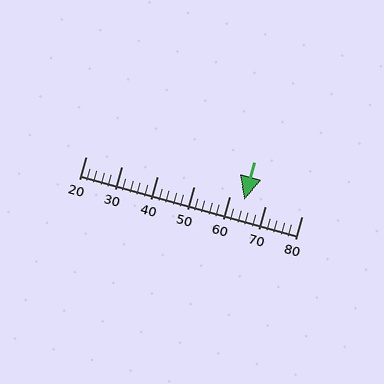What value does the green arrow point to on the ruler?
The green arrow points to approximately 64.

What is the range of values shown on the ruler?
The ruler shows values from 20 to 80.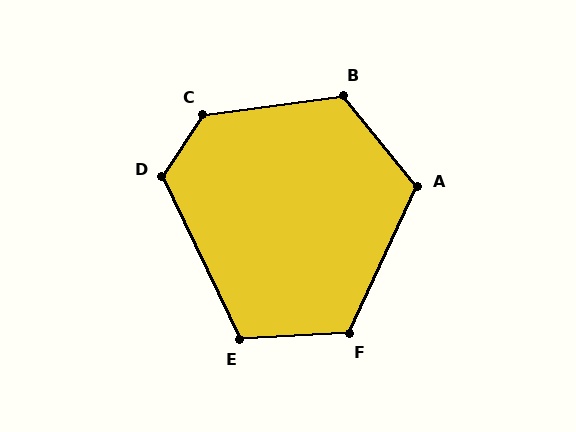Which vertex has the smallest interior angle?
E, at approximately 112 degrees.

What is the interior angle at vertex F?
Approximately 118 degrees (obtuse).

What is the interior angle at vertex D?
Approximately 121 degrees (obtuse).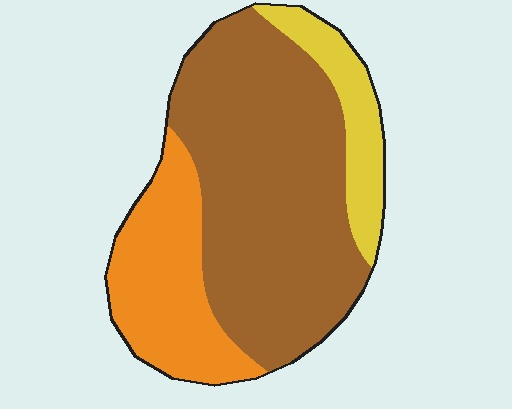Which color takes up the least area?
Yellow, at roughly 15%.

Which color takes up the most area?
Brown, at roughly 60%.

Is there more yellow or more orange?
Orange.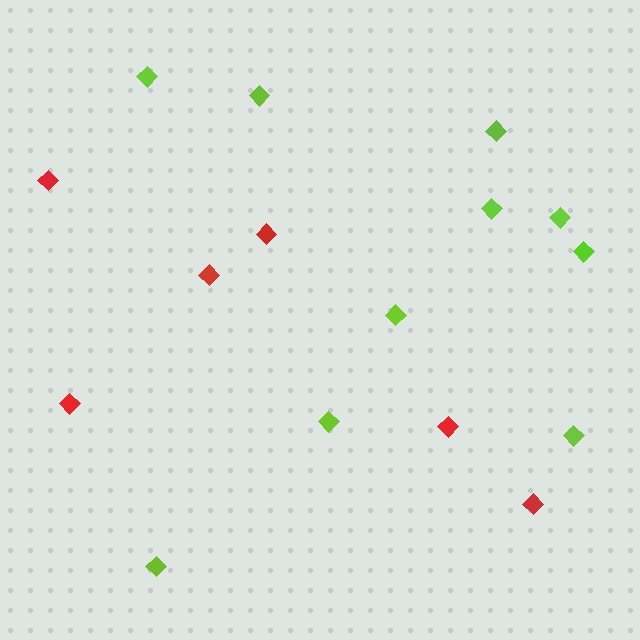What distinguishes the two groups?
There are 2 groups: one group of lime diamonds (10) and one group of red diamonds (6).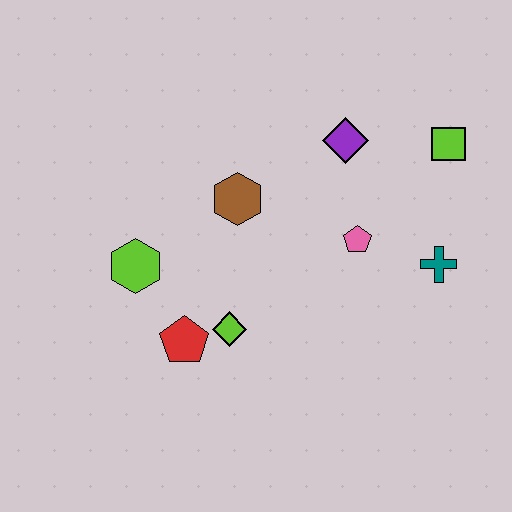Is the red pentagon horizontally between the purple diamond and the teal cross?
No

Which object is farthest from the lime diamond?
The lime square is farthest from the lime diamond.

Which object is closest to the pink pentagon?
The teal cross is closest to the pink pentagon.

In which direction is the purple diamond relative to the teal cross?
The purple diamond is above the teal cross.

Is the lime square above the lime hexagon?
Yes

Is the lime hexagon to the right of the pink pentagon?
No